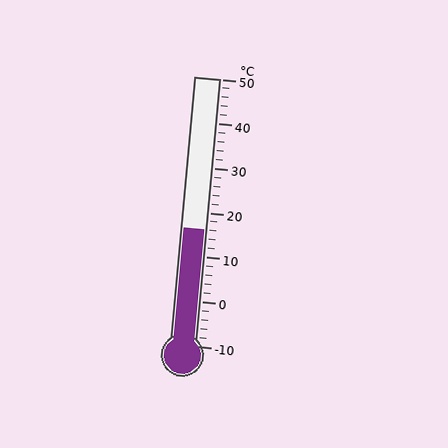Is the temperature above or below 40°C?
The temperature is below 40°C.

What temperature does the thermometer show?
The thermometer shows approximately 16°C.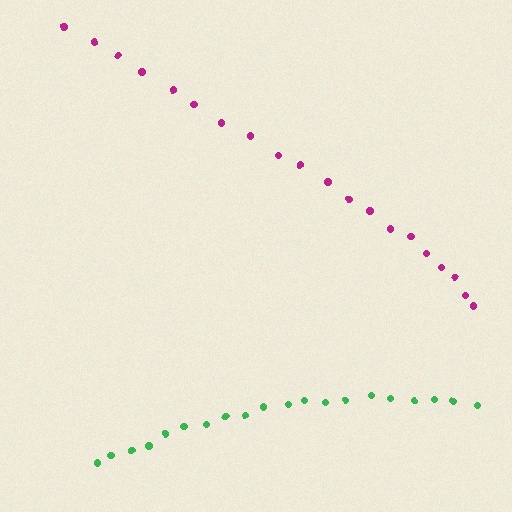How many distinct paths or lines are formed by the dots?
There are 2 distinct paths.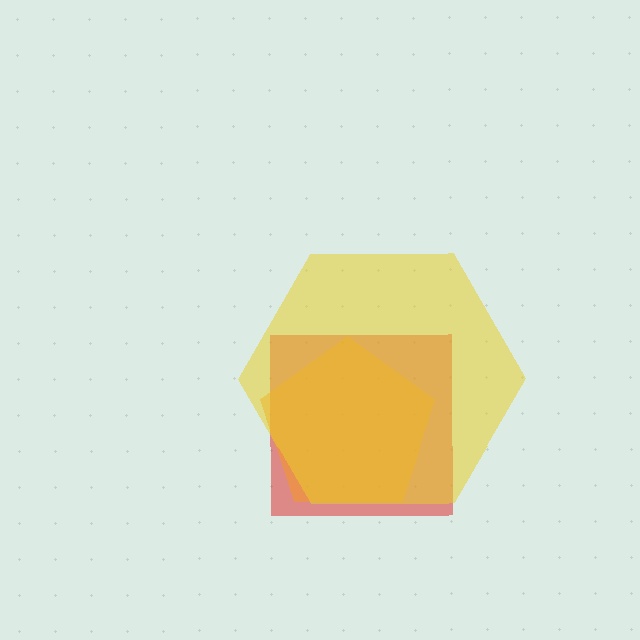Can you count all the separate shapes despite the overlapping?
Yes, there are 3 separate shapes.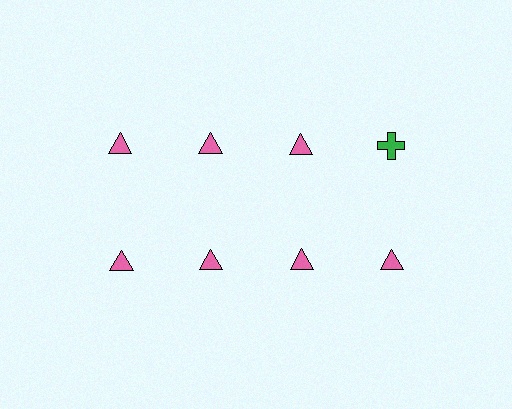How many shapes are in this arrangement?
There are 8 shapes arranged in a grid pattern.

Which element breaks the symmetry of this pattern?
The green cross in the top row, second from right column breaks the symmetry. All other shapes are pink triangles.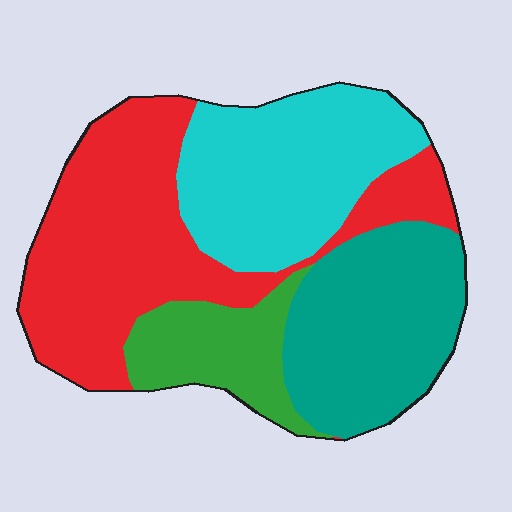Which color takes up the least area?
Green, at roughly 15%.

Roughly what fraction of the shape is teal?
Teal takes up about one quarter (1/4) of the shape.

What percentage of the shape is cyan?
Cyan takes up about one quarter (1/4) of the shape.